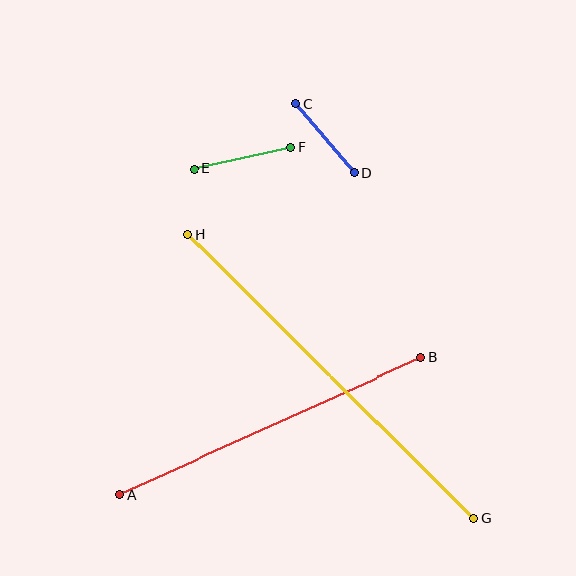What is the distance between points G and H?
The distance is approximately 404 pixels.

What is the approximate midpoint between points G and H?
The midpoint is at approximately (331, 376) pixels.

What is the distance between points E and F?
The distance is approximately 99 pixels.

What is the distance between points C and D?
The distance is approximately 91 pixels.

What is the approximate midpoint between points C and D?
The midpoint is at approximately (325, 138) pixels.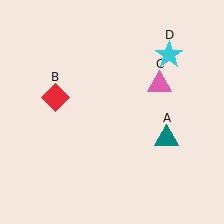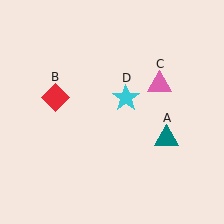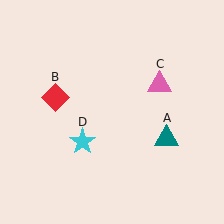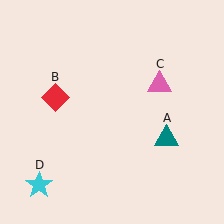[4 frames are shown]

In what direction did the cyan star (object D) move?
The cyan star (object D) moved down and to the left.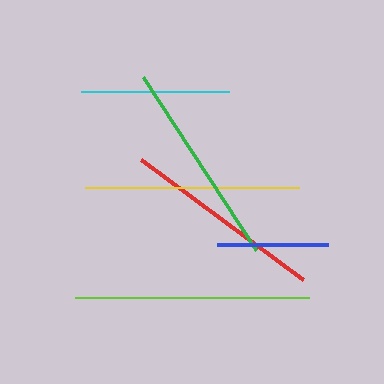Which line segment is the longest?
The lime line is the longest at approximately 234 pixels.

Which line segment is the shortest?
The blue line is the shortest at approximately 111 pixels.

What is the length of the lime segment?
The lime segment is approximately 234 pixels long.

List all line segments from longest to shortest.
From longest to shortest: lime, yellow, green, red, cyan, blue.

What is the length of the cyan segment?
The cyan segment is approximately 149 pixels long.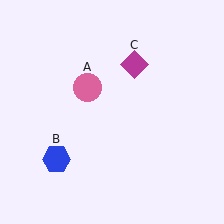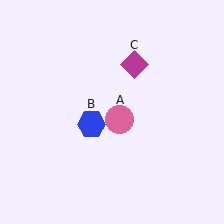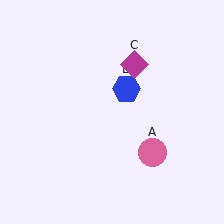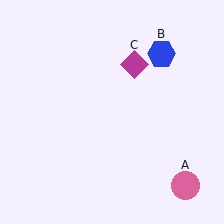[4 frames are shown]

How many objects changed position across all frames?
2 objects changed position: pink circle (object A), blue hexagon (object B).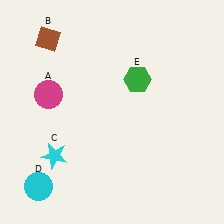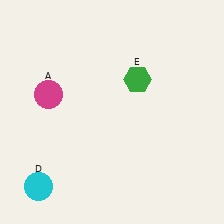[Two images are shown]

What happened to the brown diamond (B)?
The brown diamond (B) was removed in Image 2. It was in the top-left area of Image 1.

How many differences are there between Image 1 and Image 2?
There are 2 differences between the two images.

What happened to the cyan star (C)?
The cyan star (C) was removed in Image 2. It was in the bottom-left area of Image 1.